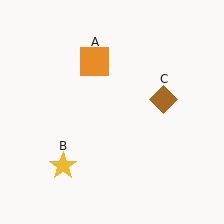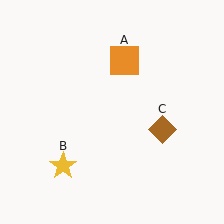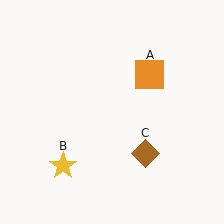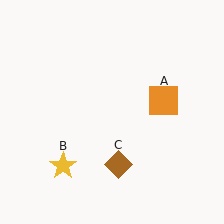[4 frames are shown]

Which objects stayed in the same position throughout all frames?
Yellow star (object B) remained stationary.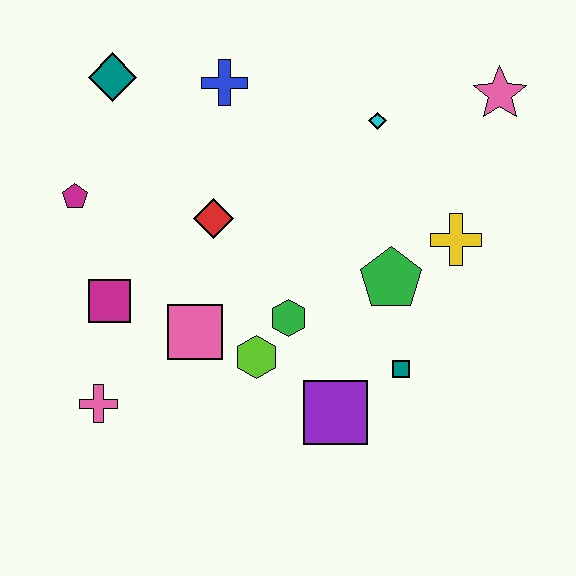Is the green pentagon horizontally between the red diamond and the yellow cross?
Yes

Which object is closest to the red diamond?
The pink square is closest to the red diamond.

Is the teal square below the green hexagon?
Yes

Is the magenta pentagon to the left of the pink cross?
Yes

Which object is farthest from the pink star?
The pink cross is farthest from the pink star.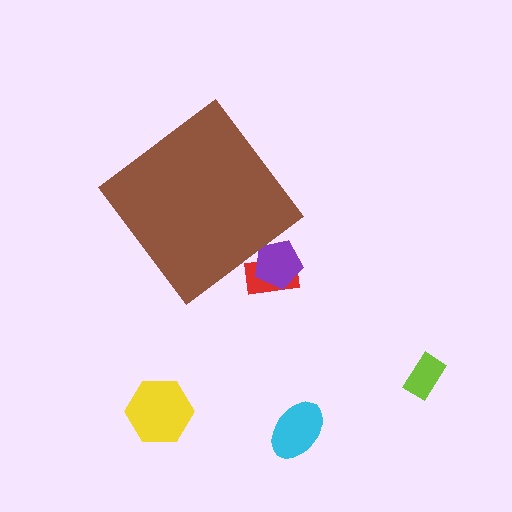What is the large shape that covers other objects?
A brown diamond.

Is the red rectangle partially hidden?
Yes, the red rectangle is partially hidden behind the brown diamond.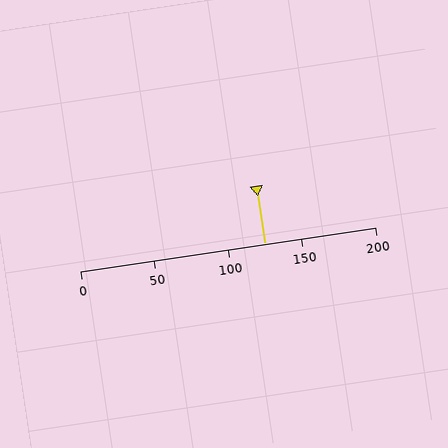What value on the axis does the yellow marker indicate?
The marker indicates approximately 125.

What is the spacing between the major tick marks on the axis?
The major ticks are spaced 50 apart.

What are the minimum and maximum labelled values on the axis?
The axis runs from 0 to 200.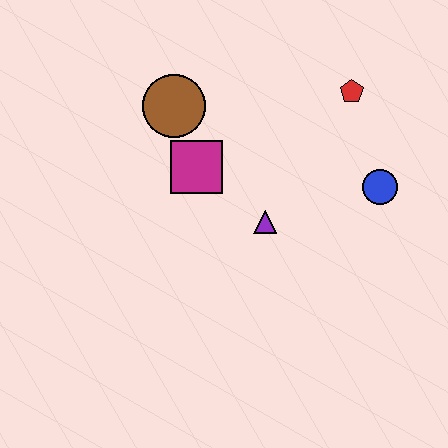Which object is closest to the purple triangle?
The magenta square is closest to the purple triangle.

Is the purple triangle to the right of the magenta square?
Yes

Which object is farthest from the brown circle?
The blue circle is farthest from the brown circle.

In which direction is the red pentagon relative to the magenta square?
The red pentagon is to the right of the magenta square.